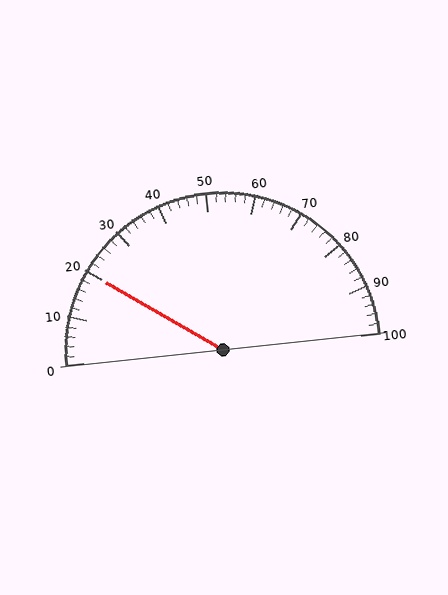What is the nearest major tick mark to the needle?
The nearest major tick mark is 20.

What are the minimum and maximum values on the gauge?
The gauge ranges from 0 to 100.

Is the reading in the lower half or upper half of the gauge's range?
The reading is in the lower half of the range (0 to 100).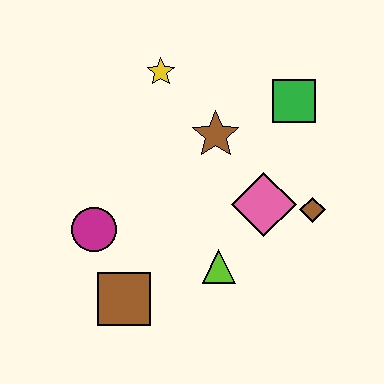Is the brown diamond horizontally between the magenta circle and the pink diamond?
No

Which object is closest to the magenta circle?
The brown square is closest to the magenta circle.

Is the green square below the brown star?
No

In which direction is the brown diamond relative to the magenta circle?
The brown diamond is to the right of the magenta circle.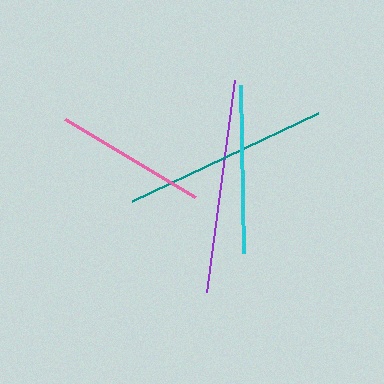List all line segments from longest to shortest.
From longest to shortest: purple, teal, cyan, pink.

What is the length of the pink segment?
The pink segment is approximately 151 pixels long.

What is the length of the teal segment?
The teal segment is approximately 206 pixels long.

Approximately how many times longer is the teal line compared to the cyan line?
The teal line is approximately 1.2 times the length of the cyan line.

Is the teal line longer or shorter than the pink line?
The teal line is longer than the pink line.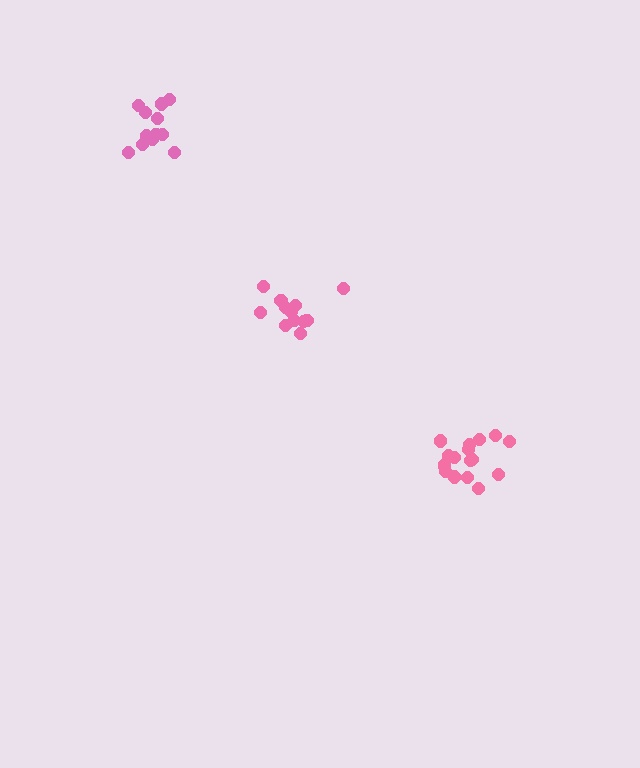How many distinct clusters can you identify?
There are 3 distinct clusters.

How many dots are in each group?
Group 1: 17 dots, Group 2: 12 dots, Group 3: 12 dots (41 total).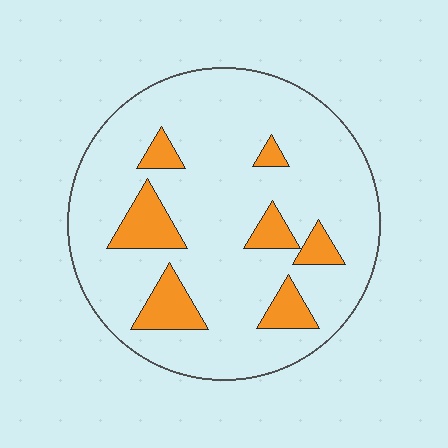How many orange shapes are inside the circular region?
7.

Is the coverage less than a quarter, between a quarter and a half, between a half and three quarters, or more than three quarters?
Less than a quarter.